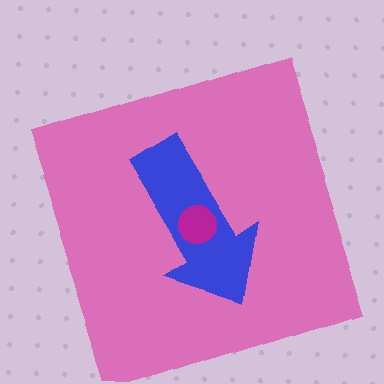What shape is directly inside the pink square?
The blue arrow.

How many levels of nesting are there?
3.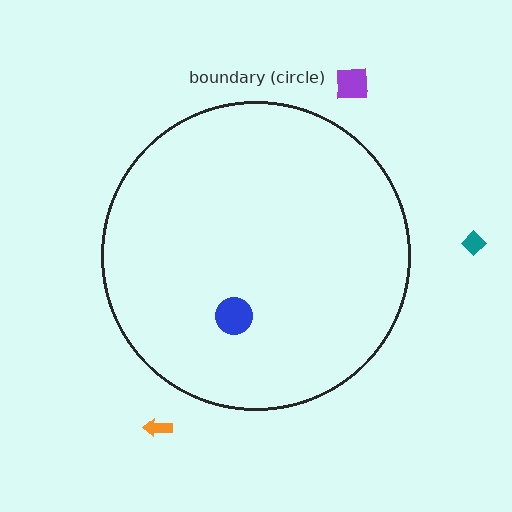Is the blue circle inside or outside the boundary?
Inside.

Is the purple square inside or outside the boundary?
Outside.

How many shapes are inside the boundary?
1 inside, 3 outside.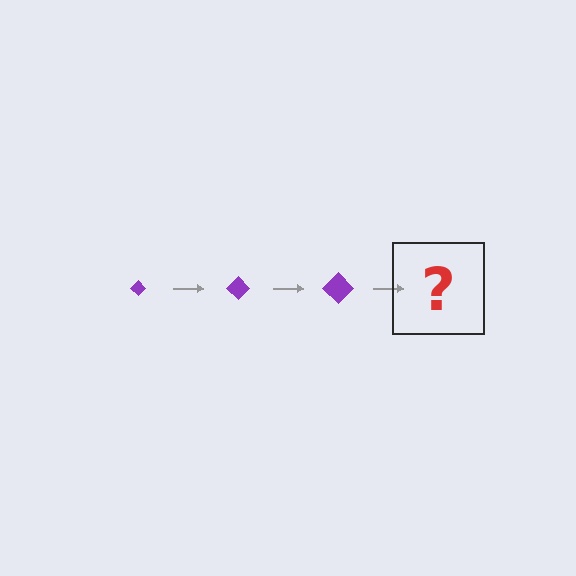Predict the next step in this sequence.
The next step is a purple diamond, larger than the previous one.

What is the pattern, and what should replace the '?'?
The pattern is that the diamond gets progressively larger each step. The '?' should be a purple diamond, larger than the previous one.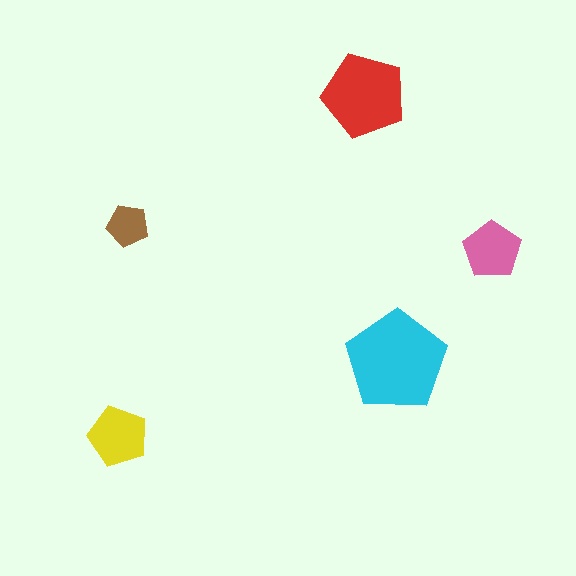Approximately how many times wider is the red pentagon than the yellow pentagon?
About 1.5 times wider.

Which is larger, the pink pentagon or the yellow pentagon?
The yellow one.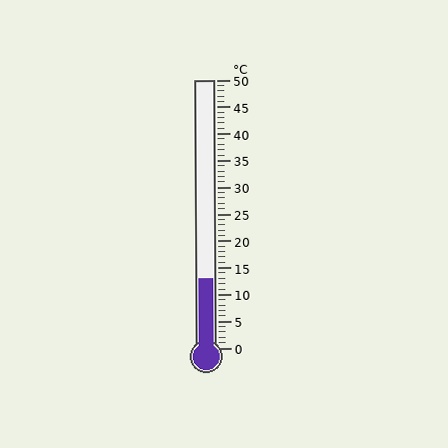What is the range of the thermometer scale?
The thermometer scale ranges from 0°C to 50°C.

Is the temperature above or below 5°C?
The temperature is above 5°C.